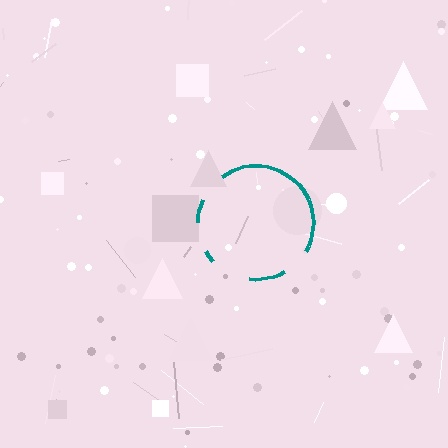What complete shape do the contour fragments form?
The contour fragments form a circle.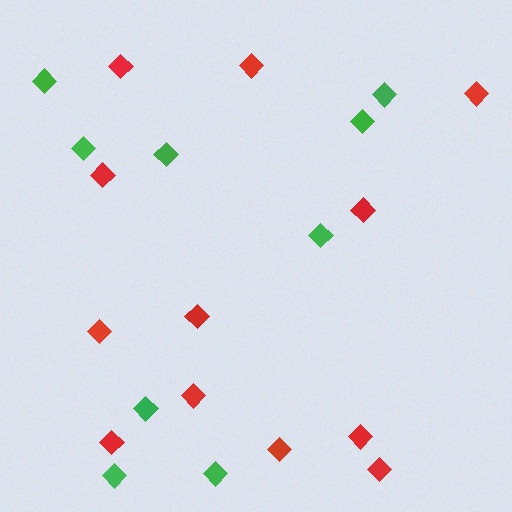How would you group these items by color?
There are 2 groups: one group of red diamonds (12) and one group of green diamonds (9).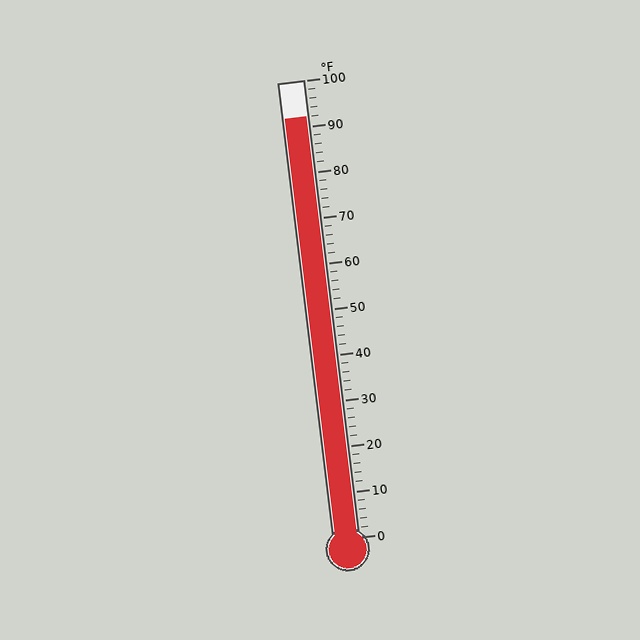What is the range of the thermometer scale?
The thermometer scale ranges from 0°F to 100°F.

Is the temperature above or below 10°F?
The temperature is above 10°F.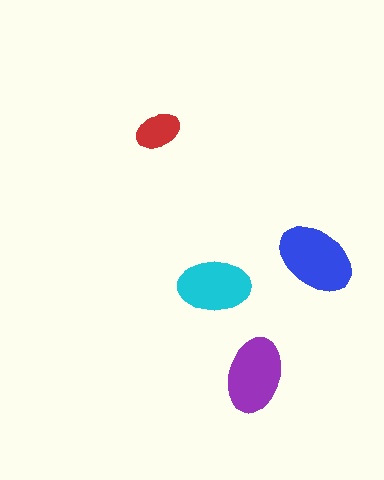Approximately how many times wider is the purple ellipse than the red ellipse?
About 1.5 times wider.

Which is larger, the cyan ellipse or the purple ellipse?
The purple one.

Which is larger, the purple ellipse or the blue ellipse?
The blue one.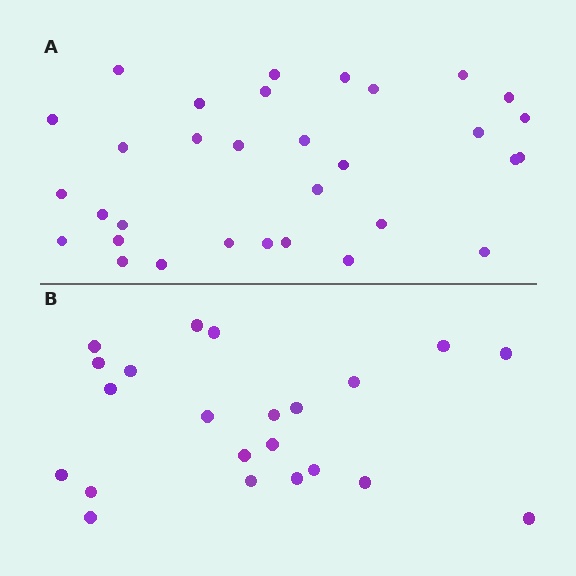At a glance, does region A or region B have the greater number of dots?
Region A (the top region) has more dots.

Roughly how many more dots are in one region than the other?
Region A has roughly 10 or so more dots than region B.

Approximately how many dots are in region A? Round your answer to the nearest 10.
About 30 dots. (The exact count is 32, which rounds to 30.)